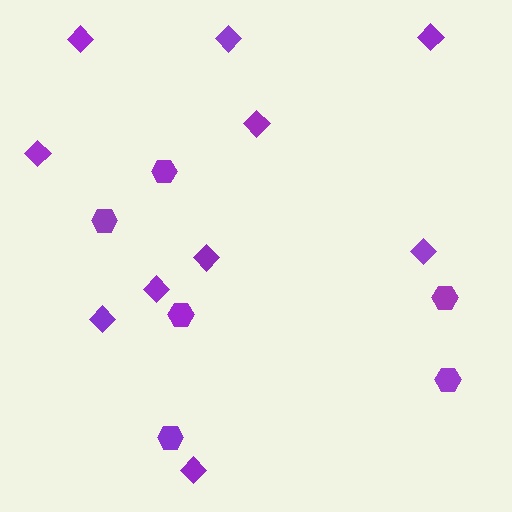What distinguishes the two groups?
There are 2 groups: one group of diamonds (10) and one group of hexagons (6).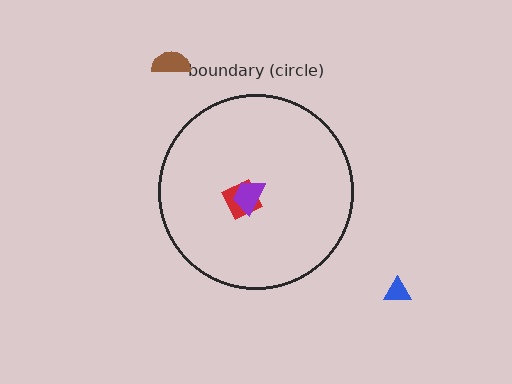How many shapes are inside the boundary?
2 inside, 2 outside.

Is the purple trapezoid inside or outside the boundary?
Inside.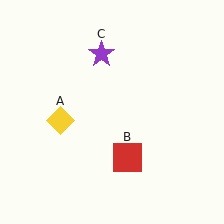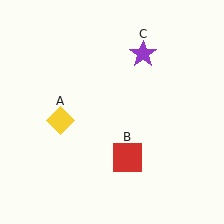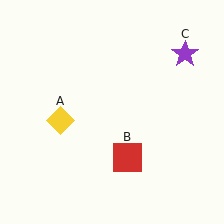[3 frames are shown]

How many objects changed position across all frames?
1 object changed position: purple star (object C).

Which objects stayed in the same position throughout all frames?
Yellow diamond (object A) and red square (object B) remained stationary.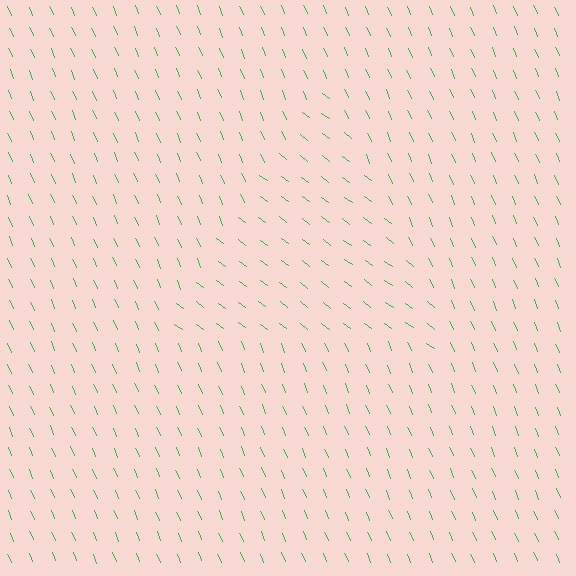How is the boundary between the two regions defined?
The boundary is defined purely by a change in line orientation (approximately 30 degrees difference). All lines are the same color and thickness.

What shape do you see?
I see a triangle.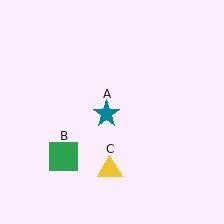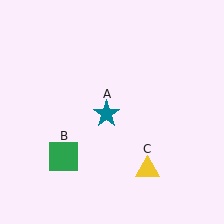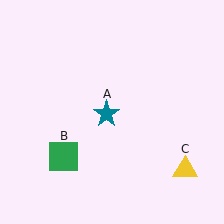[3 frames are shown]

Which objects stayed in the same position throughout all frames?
Teal star (object A) and green square (object B) remained stationary.